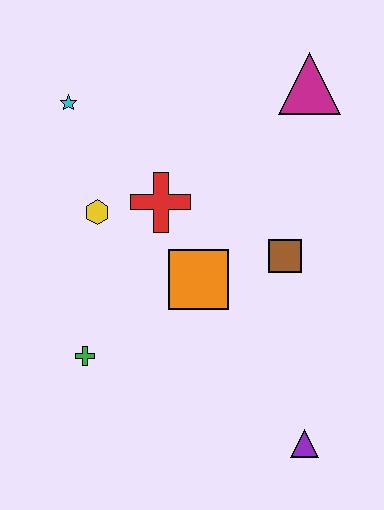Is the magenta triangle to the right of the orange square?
Yes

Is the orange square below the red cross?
Yes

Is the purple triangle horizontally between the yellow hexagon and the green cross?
No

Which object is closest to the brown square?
The orange square is closest to the brown square.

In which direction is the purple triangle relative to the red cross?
The purple triangle is below the red cross.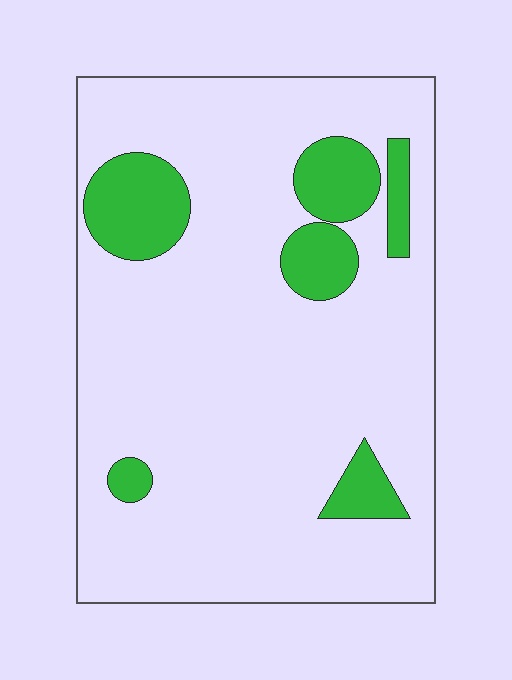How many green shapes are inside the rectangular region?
6.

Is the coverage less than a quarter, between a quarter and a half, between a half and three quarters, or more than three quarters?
Less than a quarter.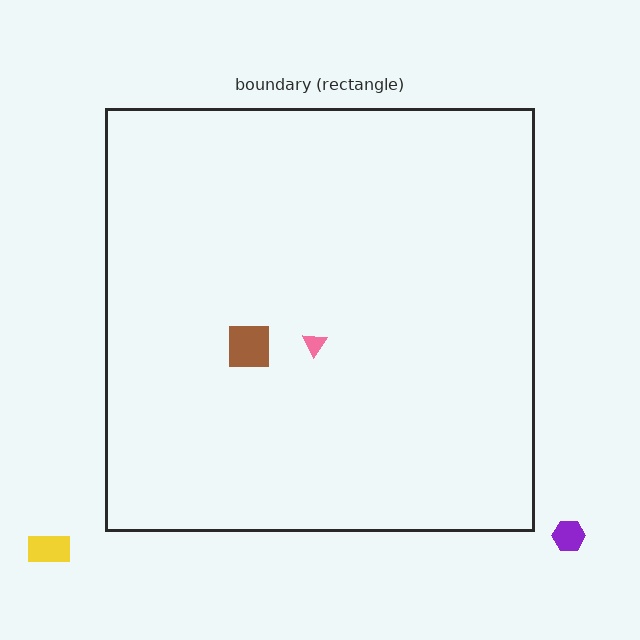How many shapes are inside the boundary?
2 inside, 2 outside.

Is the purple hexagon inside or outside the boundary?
Outside.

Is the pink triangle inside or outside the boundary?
Inside.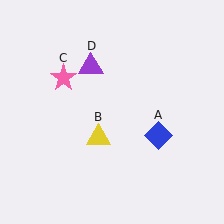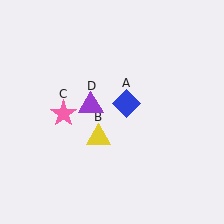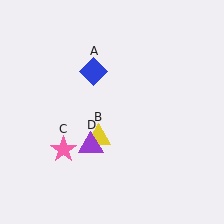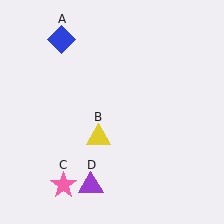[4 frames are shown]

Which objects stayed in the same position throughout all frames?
Yellow triangle (object B) remained stationary.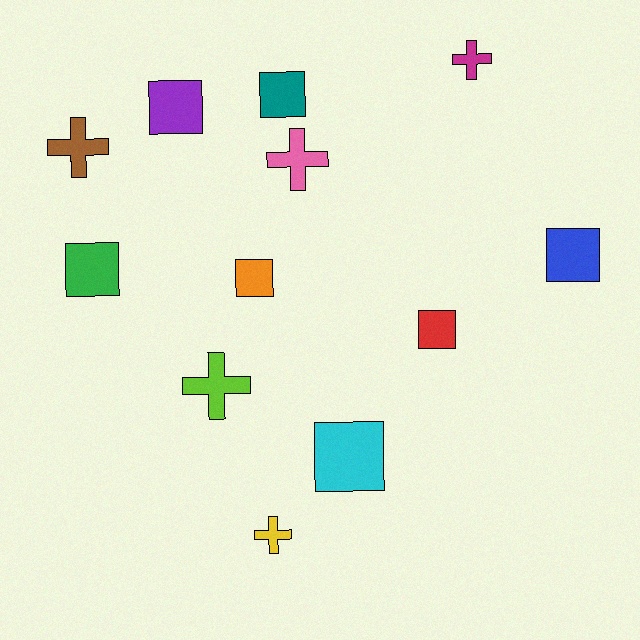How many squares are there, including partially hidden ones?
There are 7 squares.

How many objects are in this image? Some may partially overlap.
There are 12 objects.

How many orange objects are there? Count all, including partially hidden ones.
There is 1 orange object.